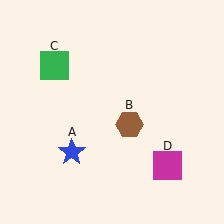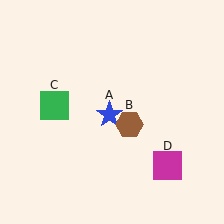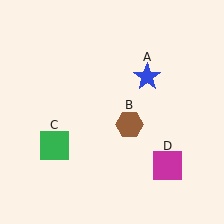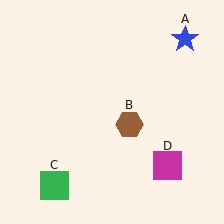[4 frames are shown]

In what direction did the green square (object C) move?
The green square (object C) moved down.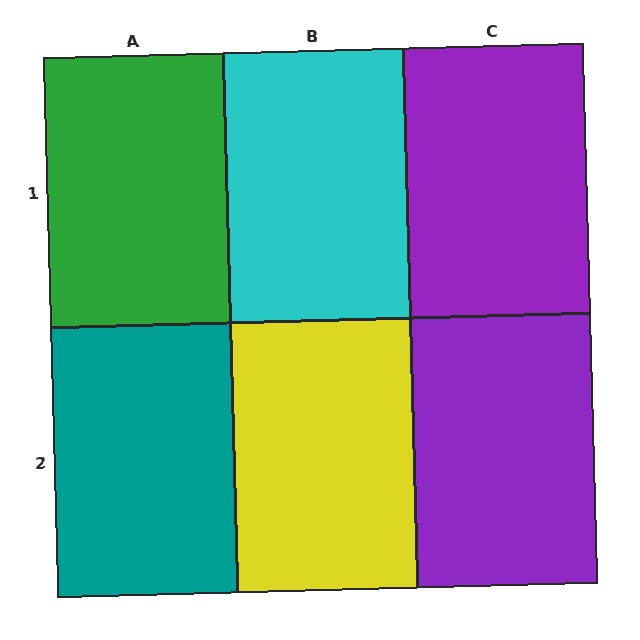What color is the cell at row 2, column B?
Yellow.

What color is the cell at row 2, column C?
Purple.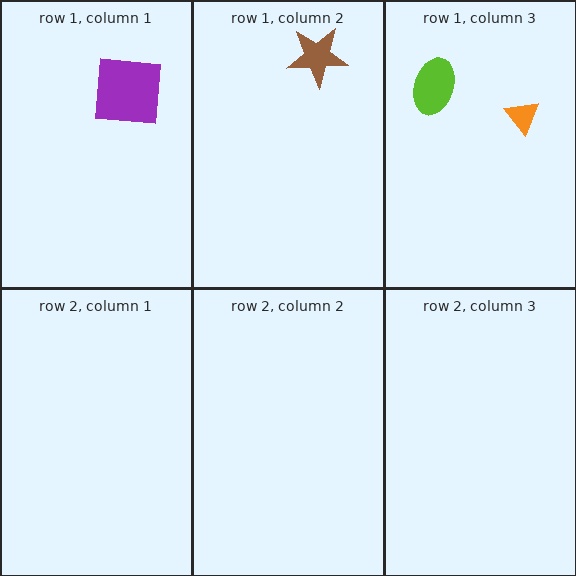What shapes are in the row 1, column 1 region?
The purple square.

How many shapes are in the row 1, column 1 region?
1.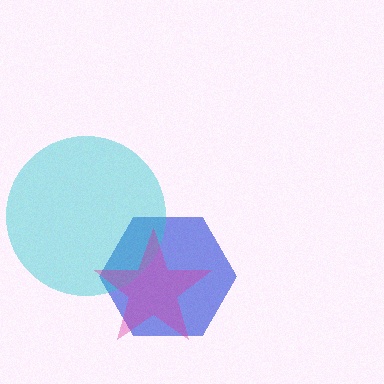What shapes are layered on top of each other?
The layered shapes are: a blue hexagon, a cyan circle, a magenta star.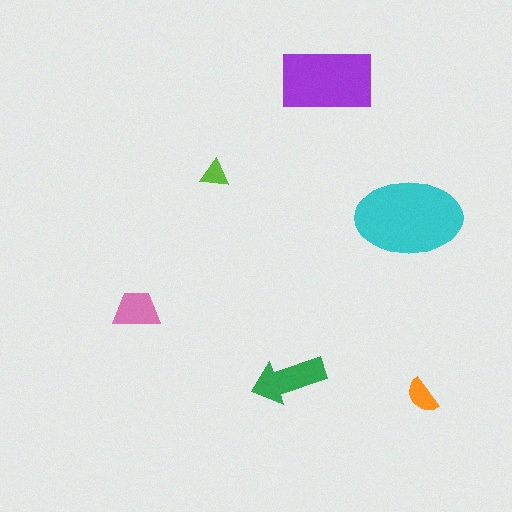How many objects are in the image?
There are 6 objects in the image.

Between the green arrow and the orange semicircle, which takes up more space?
The green arrow.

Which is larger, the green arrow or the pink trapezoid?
The green arrow.